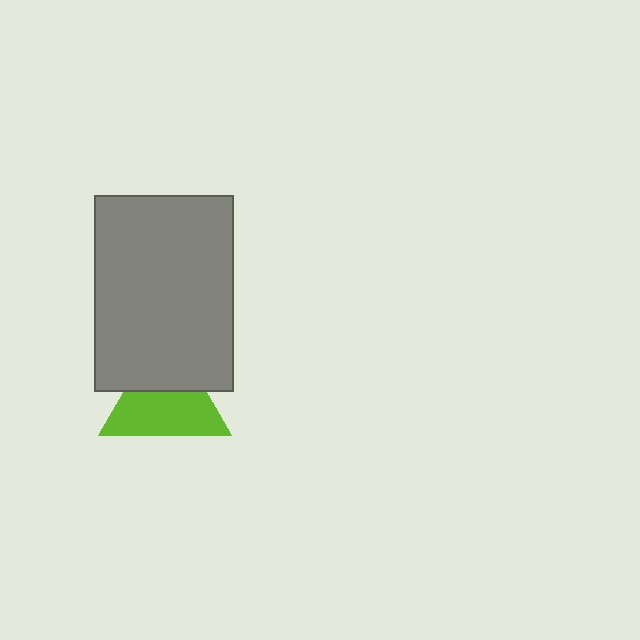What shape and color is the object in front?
The object in front is a gray rectangle.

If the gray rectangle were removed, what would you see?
You would see the complete lime triangle.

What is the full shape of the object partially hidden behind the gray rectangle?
The partially hidden object is a lime triangle.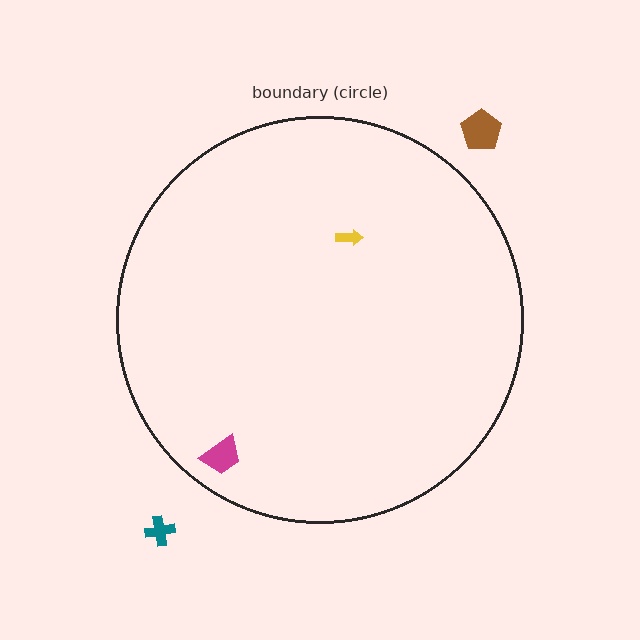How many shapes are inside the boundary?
2 inside, 2 outside.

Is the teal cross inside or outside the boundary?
Outside.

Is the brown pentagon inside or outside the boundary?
Outside.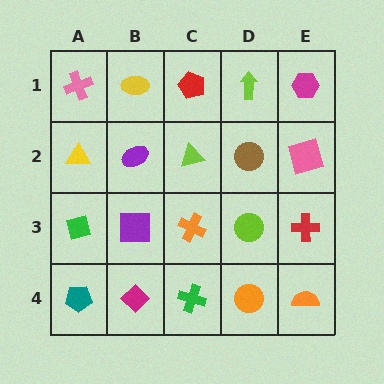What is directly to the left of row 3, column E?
A lime circle.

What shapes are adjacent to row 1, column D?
A brown circle (row 2, column D), a red pentagon (row 1, column C), a magenta hexagon (row 1, column E).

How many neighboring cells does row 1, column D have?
3.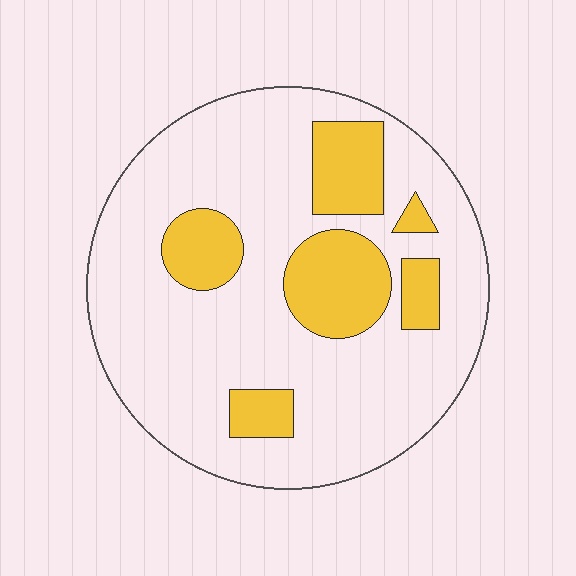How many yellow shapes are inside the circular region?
6.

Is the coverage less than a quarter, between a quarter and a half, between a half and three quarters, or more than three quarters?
Less than a quarter.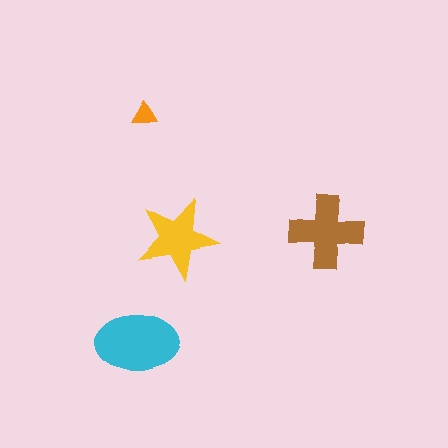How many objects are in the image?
There are 4 objects in the image.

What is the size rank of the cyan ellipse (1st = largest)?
1st.